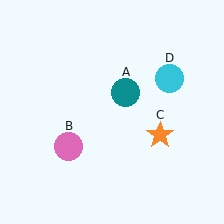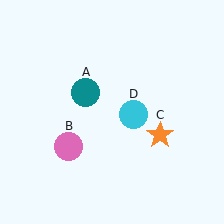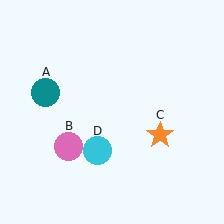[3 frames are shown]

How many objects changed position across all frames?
2 objects changed position: teal circle (object A), cyan circle (object D).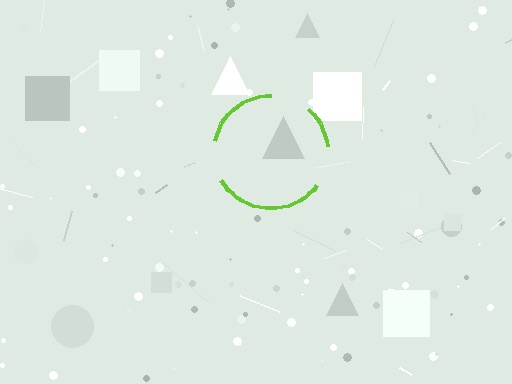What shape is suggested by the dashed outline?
The dashed outline suggests a circle.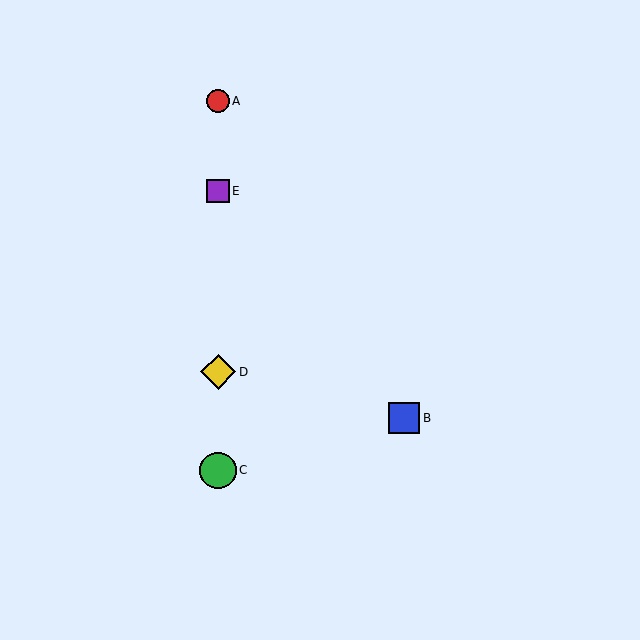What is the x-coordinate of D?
Object D is at x≈218.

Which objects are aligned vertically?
Objects A, C, D, E are aligned vertically.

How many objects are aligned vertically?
4 objects (A, C, D, E) are aligned vertically.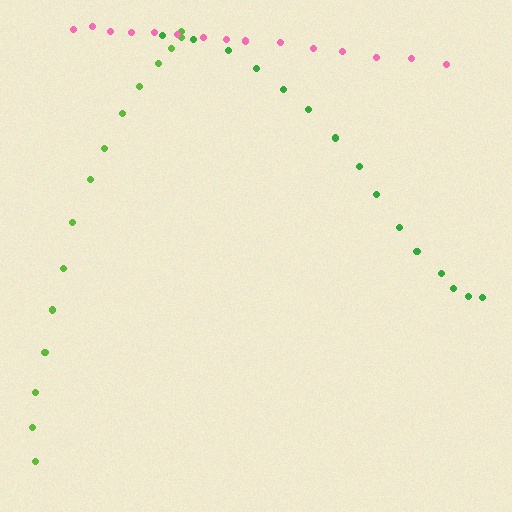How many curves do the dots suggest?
There are 3 distinct paths.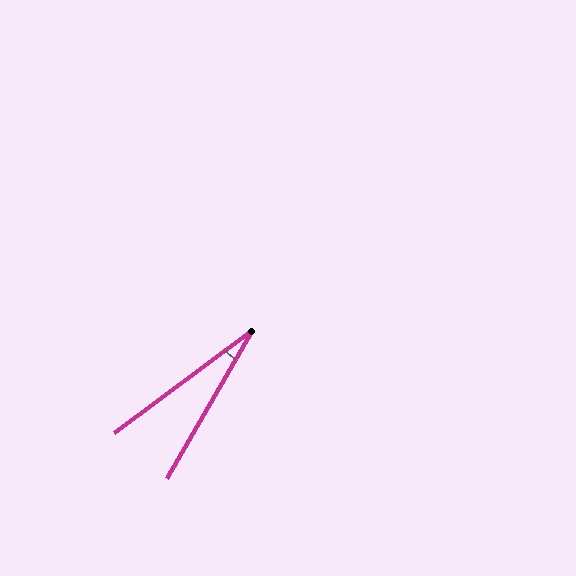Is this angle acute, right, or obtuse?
It is acute.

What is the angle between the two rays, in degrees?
Approximately 23 degrees.